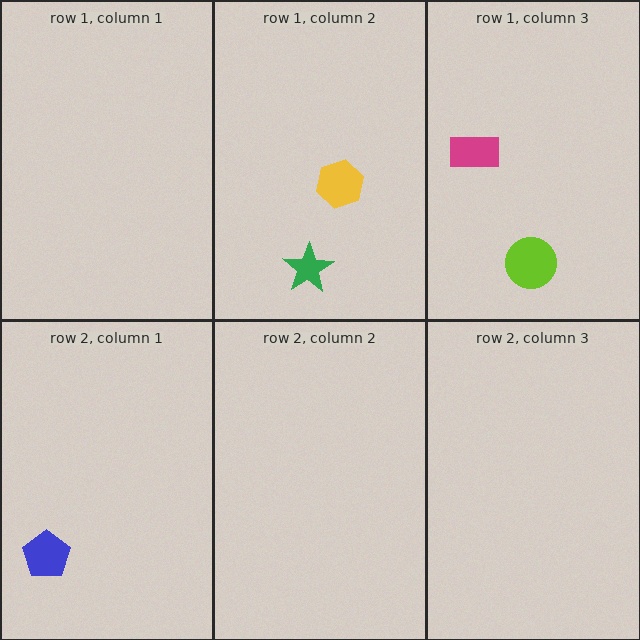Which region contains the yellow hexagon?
The row 1, column 2 region.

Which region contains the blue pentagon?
The row 2, column 1 region.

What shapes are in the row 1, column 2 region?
The green star, the yellow hexagon.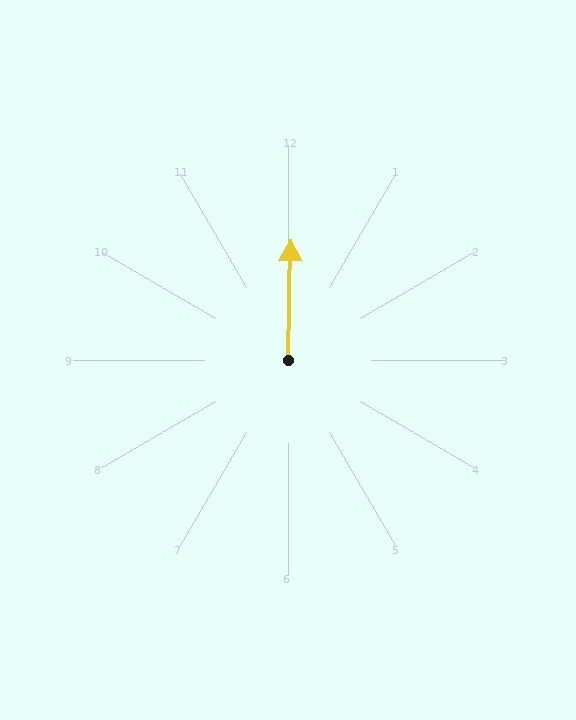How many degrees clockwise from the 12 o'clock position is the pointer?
Approximately 1 degrees.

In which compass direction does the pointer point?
North.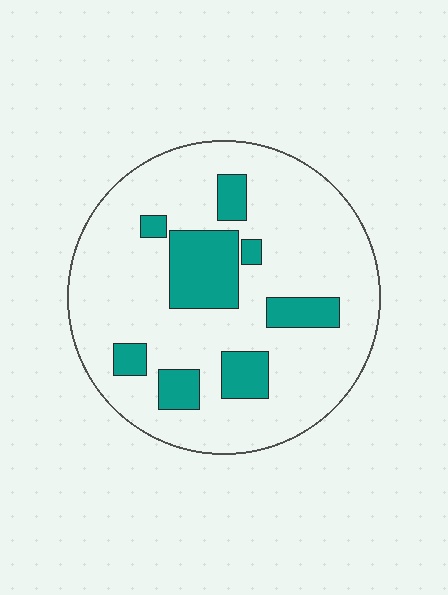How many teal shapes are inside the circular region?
8.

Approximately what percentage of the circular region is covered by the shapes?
Approximately 20%.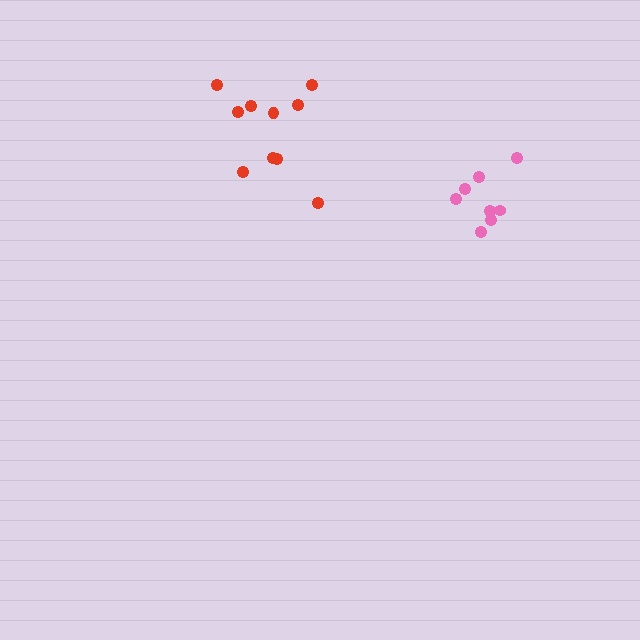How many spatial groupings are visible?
There are 2 spatial groupings.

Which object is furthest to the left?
The red cluster is leftmost.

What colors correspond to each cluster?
The clusters are colored: red, pink.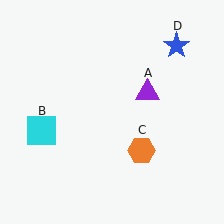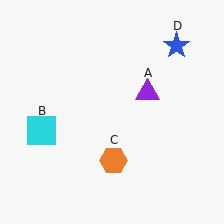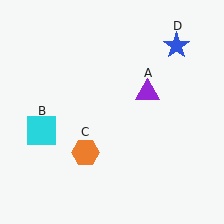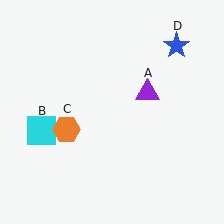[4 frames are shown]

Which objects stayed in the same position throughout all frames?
Purple triangle (object A) and cyan square (object B) and blue star (object D) remained stationary.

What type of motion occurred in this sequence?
The orange hexagon (object C) rotated clockwise around the center of the scene.